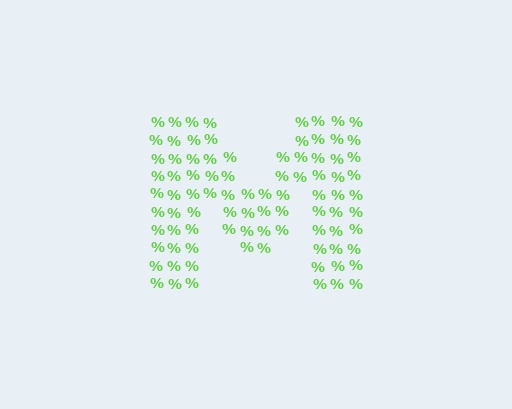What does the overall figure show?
The overall figure shows the letter M.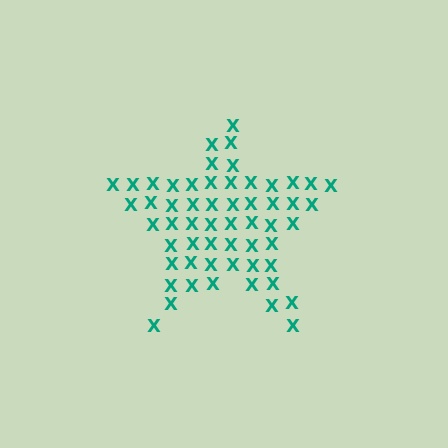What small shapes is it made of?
It is made of small letter X's.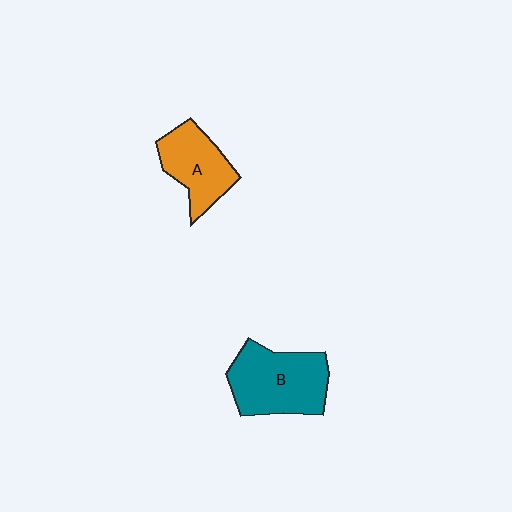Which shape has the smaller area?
Shape A (orange).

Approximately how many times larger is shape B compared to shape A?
Approximately 1.4 times.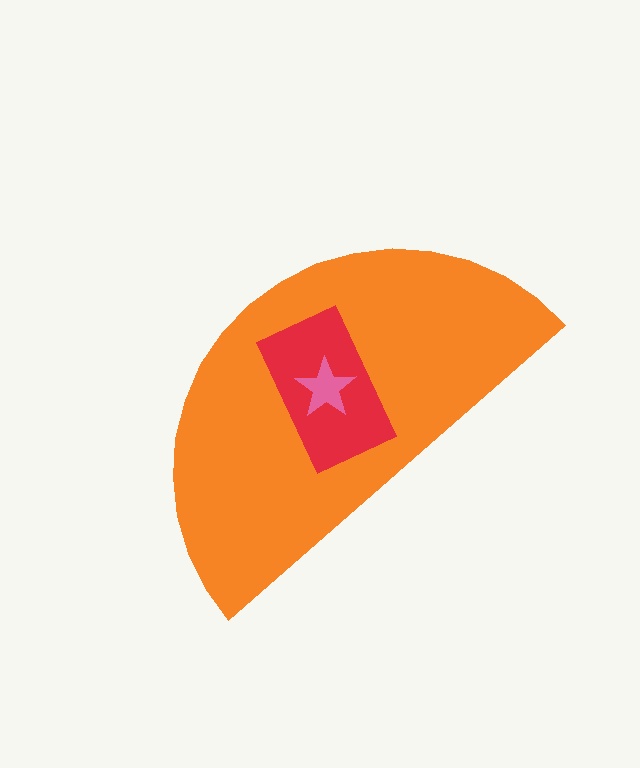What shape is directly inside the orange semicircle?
The red rectangle.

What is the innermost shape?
The pink star.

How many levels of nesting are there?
3.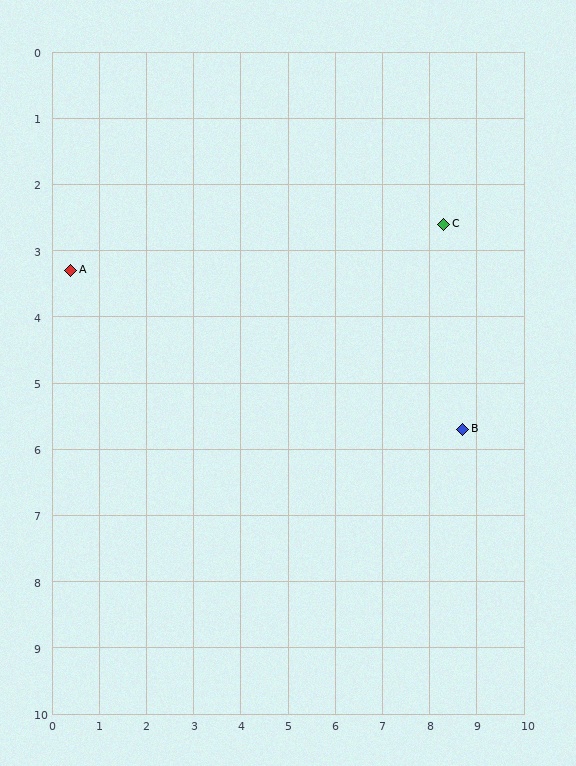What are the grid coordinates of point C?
Point C is at approximately (8.3, 2.6).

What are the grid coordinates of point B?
Point B is at approximately (8.7, 5.7).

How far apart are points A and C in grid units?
Points A and C are about 7.9 grid units apart.